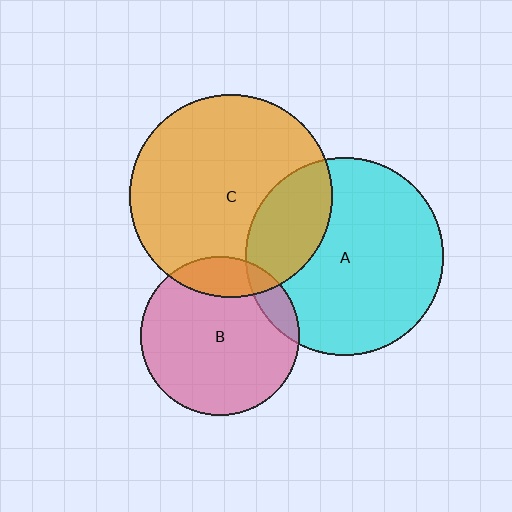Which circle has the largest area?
Circle C (orange).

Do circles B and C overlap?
Yes.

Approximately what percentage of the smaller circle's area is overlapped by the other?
Approximately 15%.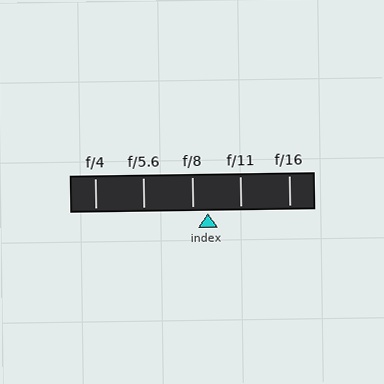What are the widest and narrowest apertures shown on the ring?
The widest aperture shown is f/4 and the narrowest is f/16.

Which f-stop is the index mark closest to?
The index mark is closest to f/8.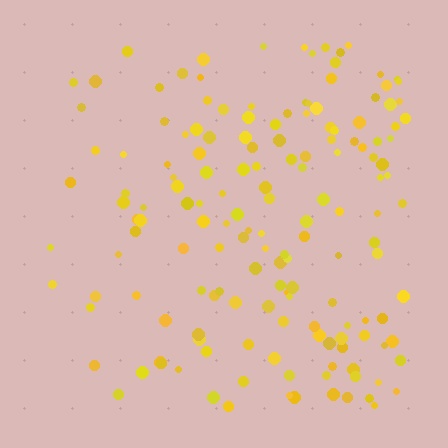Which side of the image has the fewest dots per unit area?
The left.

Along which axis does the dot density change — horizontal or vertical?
Horizontal.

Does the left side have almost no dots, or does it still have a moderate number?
Still a moderate number, just noticeably fewer than the right.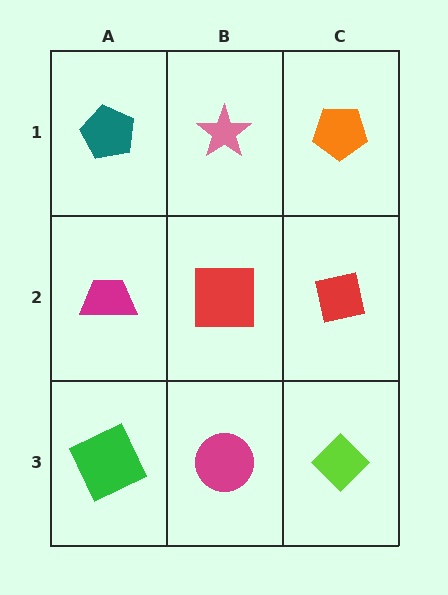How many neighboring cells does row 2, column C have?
3.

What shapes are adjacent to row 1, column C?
A red square (row 2, column C), a pink star (row 1, column B).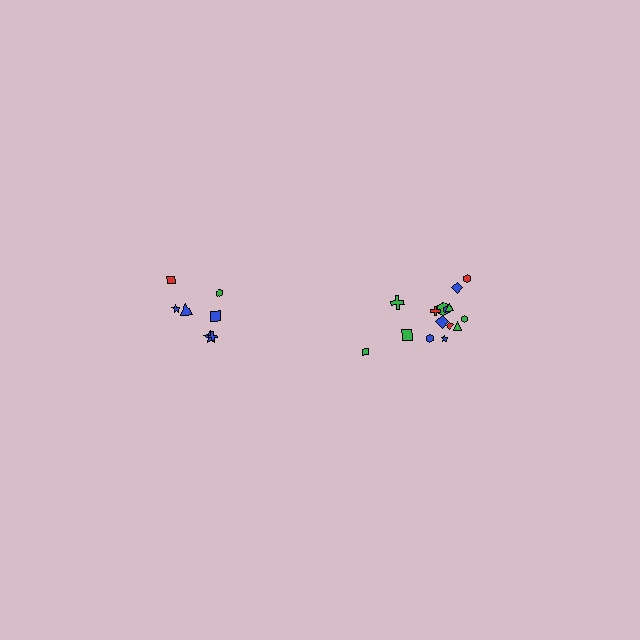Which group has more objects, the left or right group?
The right group.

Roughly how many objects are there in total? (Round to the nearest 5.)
Roughly 20 objects in total.